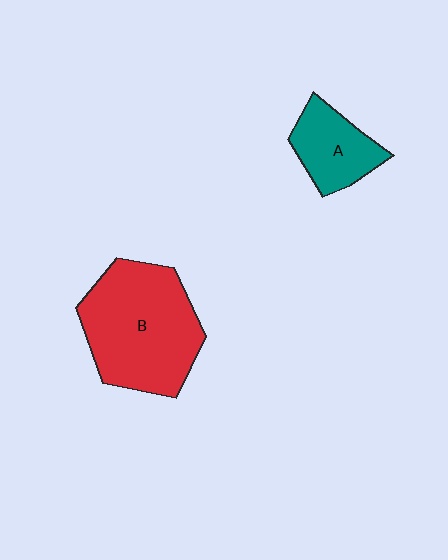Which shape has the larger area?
Shape B (red).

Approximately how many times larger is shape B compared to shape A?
Approximately 2.2 times.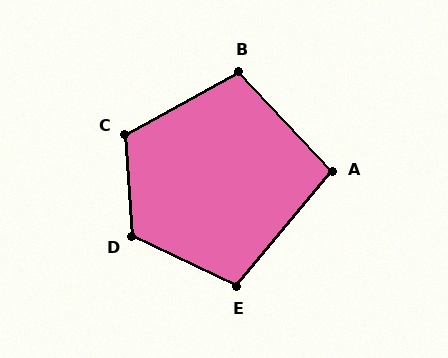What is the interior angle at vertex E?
Approximately 104 degrees (obtuse).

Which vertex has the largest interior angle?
D, at approximately 120 degrees.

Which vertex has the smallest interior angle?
A, at approximately 97 degrees.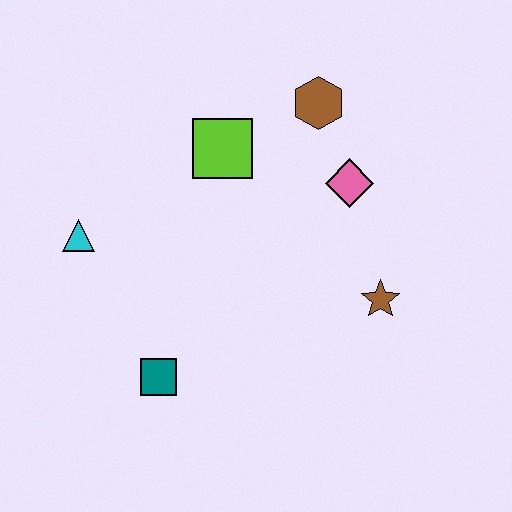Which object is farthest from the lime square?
The teal square is farthest from the lime square.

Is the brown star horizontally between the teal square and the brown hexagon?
No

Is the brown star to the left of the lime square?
No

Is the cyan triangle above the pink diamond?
No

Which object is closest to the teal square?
The cyan triangle is closest to the teal square.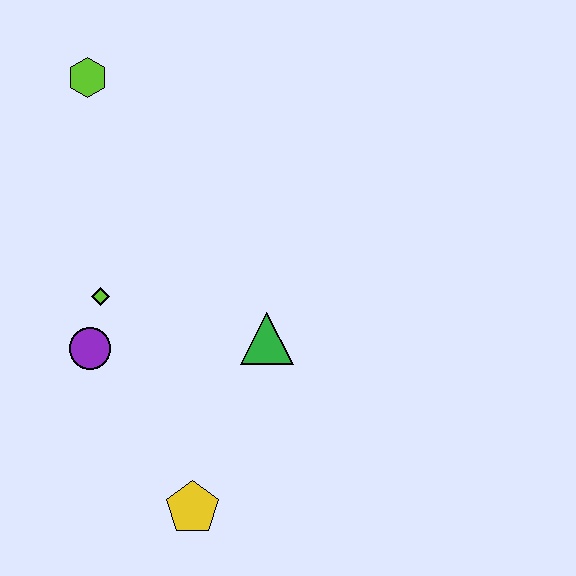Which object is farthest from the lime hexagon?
The yellow pentagon is farthest from the lime hexagon.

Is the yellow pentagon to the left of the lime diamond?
No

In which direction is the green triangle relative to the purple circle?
The green triangle is to the right of the purple circle.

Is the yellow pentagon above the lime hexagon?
No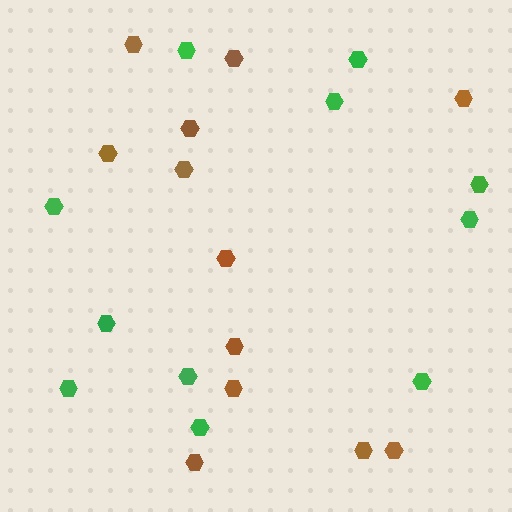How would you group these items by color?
There are 2 groups: one group of green hexagons (11) and one group of brown hexagons (12).